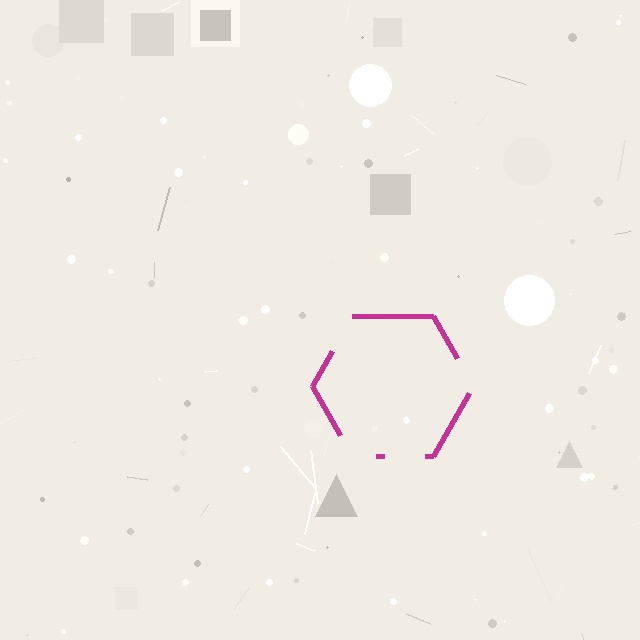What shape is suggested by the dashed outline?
The dashed outline suggests a hexagon.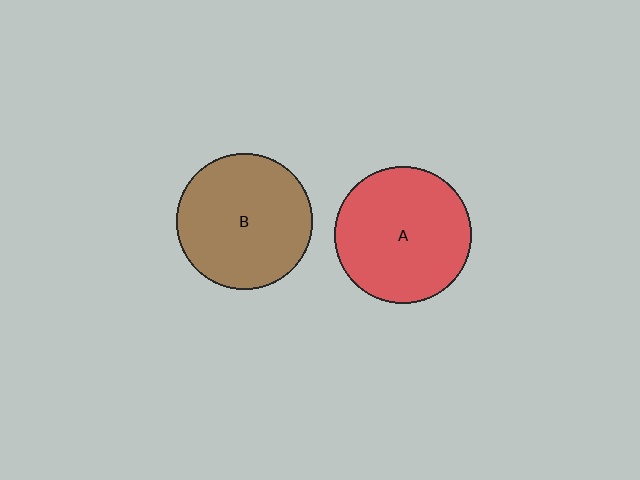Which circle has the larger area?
Circle A (red).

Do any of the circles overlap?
No, none of the circles overlap.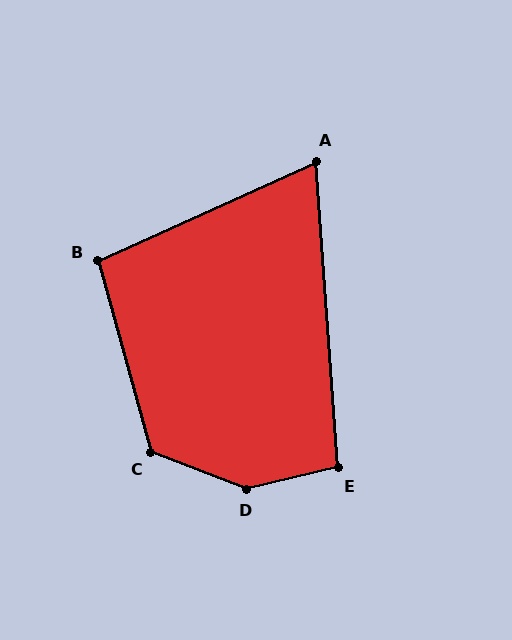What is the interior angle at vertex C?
Approximately 126 degrees (obtuse).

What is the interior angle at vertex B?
Approximately 99 degrees (obtuse).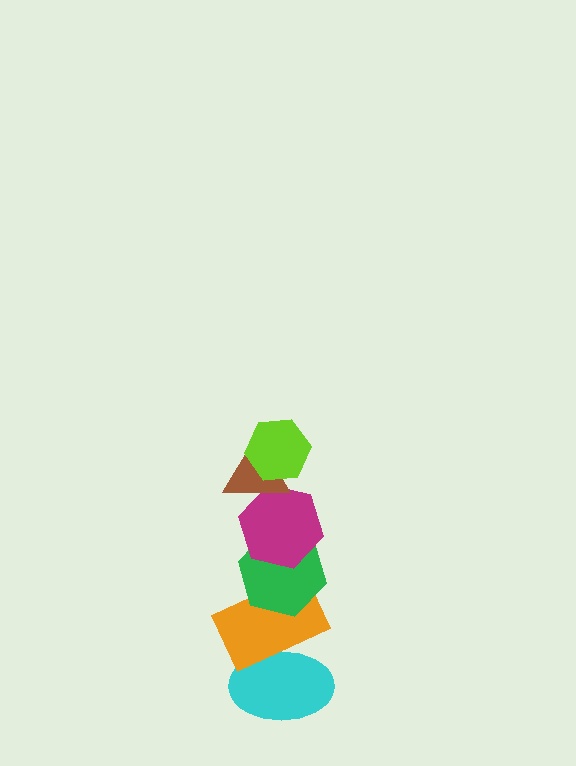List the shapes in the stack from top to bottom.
From top to bottom: the lime hexagon, the brown triangle, the magenta hexagon, the green hexagon, the orange rectangle, the cyan ellipse.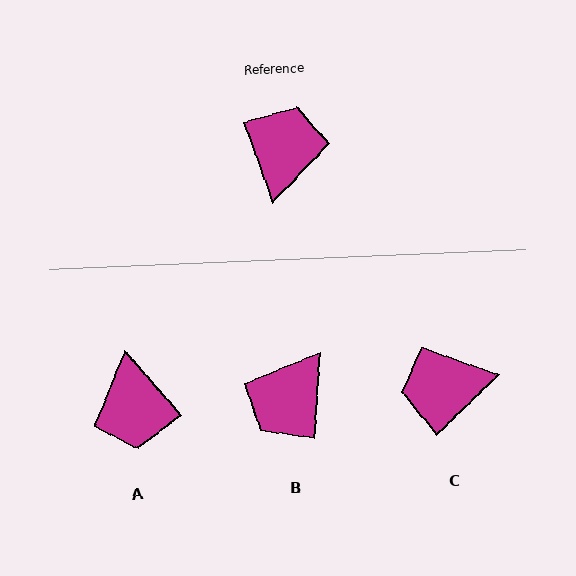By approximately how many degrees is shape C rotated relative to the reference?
Approximately 115 degrees counter-clockwise.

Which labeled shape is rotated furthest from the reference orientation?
A, about 158 degrees away.